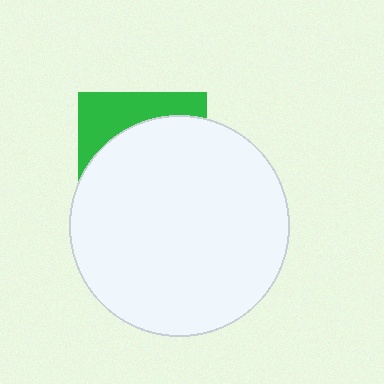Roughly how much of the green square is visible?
A small part of it is visible (roughly 30%).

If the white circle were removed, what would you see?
You would see the complete green square.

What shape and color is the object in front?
The object in front is a white circle.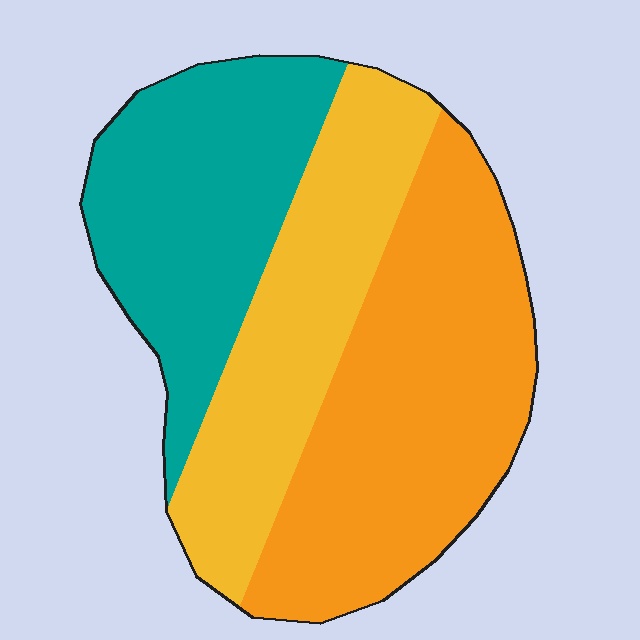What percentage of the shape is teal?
Teal covers about 30% of the shape.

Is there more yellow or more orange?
Orange.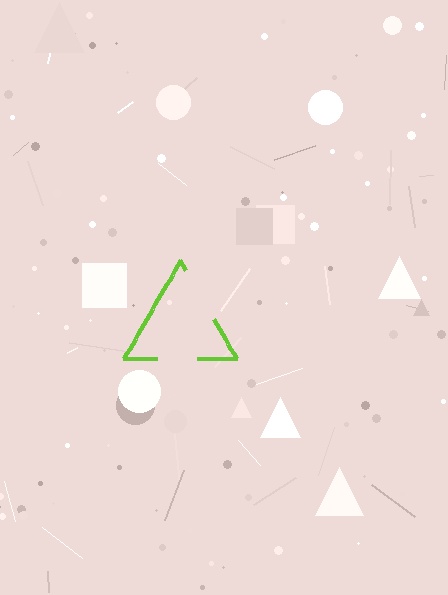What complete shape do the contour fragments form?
The contour fragments form a triangle.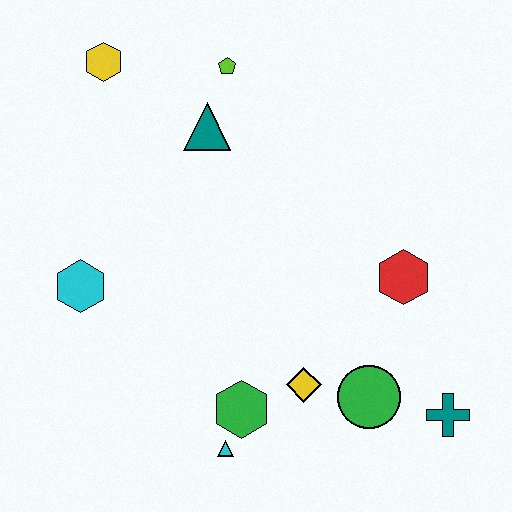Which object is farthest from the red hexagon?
The yellow hexagon is farthest from the red hexagon.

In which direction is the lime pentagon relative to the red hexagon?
The lime pentagon is above the red hexagon.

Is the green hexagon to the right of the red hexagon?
No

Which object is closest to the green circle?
The yellow diamond is closest to the green circle.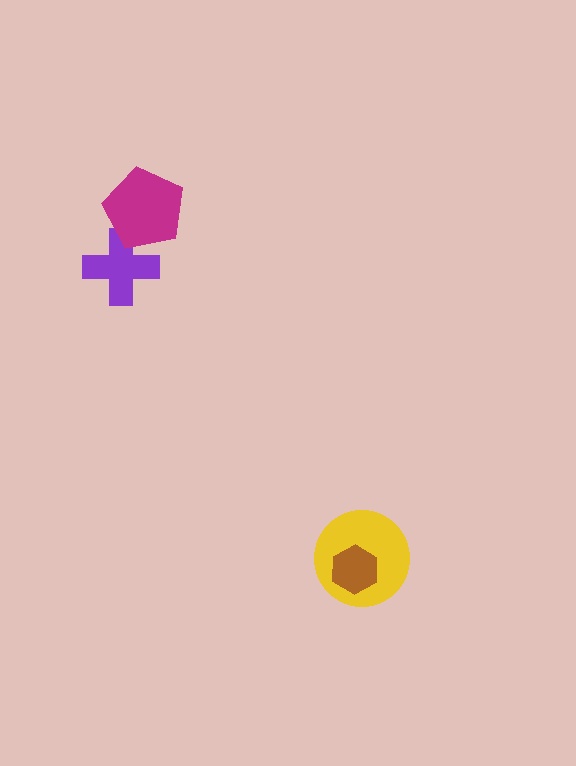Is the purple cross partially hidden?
Yes, it is partially covered by another shape.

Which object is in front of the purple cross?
The magenta pentagon is in front of the purple cross.